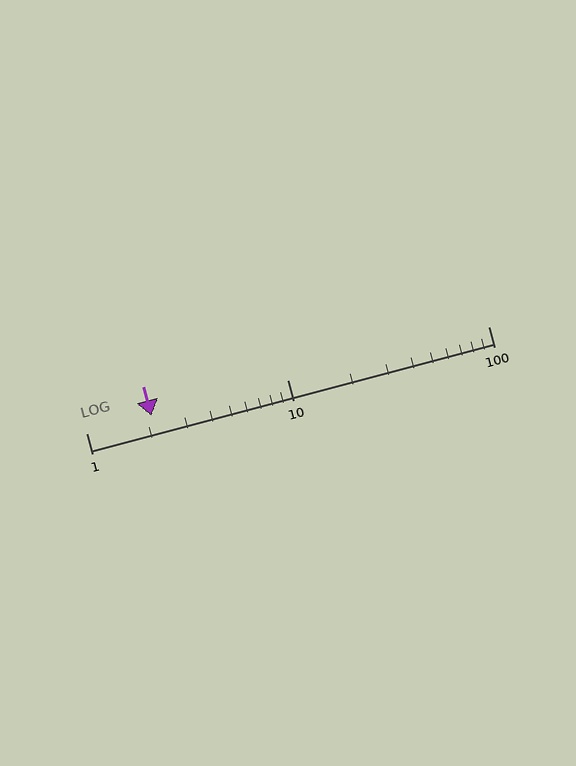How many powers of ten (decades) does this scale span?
The scale spans 2 decades, from 1 to 100.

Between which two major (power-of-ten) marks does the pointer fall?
The pointer is between 1 and 10.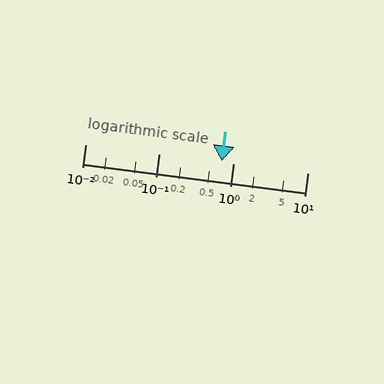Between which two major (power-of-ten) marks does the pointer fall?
The pointer is between 0.1 and 1.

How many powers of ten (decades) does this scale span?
The scale spans 3 decades, from 0.01 to 10.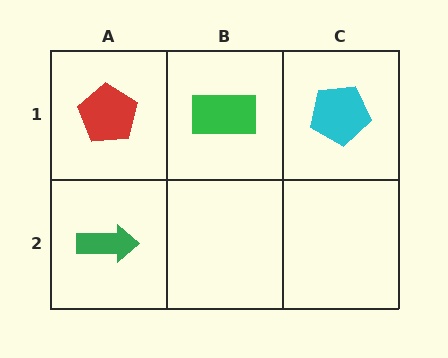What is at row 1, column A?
A red pentagon.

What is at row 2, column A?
A green arrow.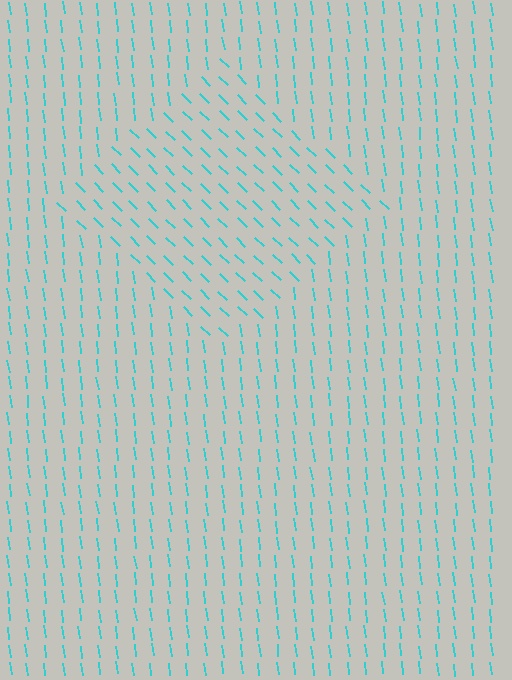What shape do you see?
I see a diamond.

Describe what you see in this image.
The image is filled with small cyan line segments. A diamond region in the image has lines oriented differently from the surrounding lines, creating a visible texture boundary.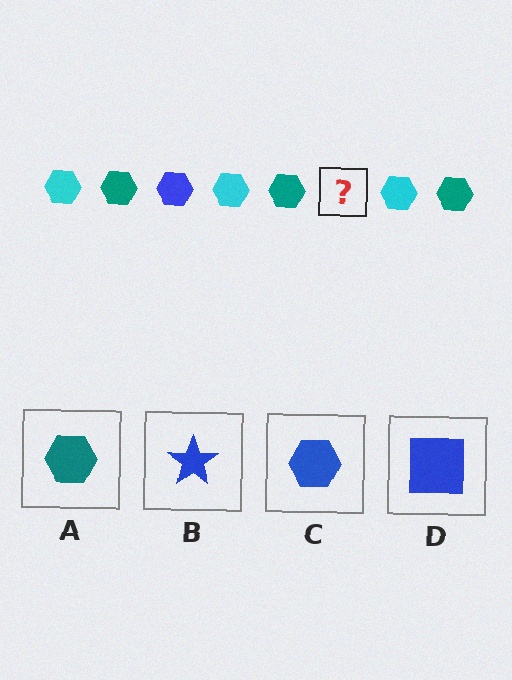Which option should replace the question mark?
Option C.